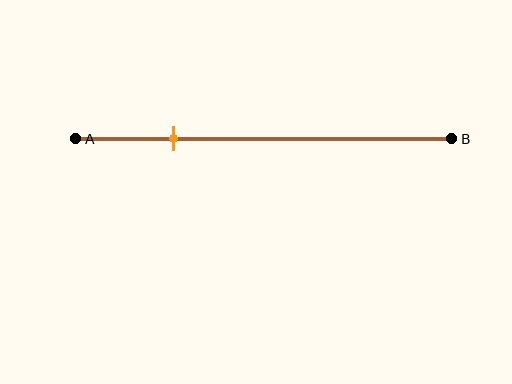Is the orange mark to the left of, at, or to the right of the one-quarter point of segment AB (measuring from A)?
The orange mark is approximately at the one-quarter point of segment AB.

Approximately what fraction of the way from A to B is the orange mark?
The orange mark is approximately 25% of the way from A to B.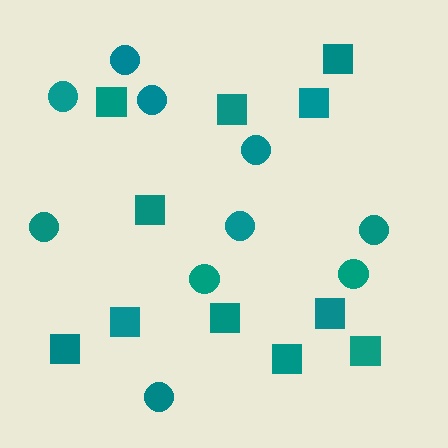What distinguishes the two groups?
There are 2 groups: one group of squares (11) and one group of circles (10).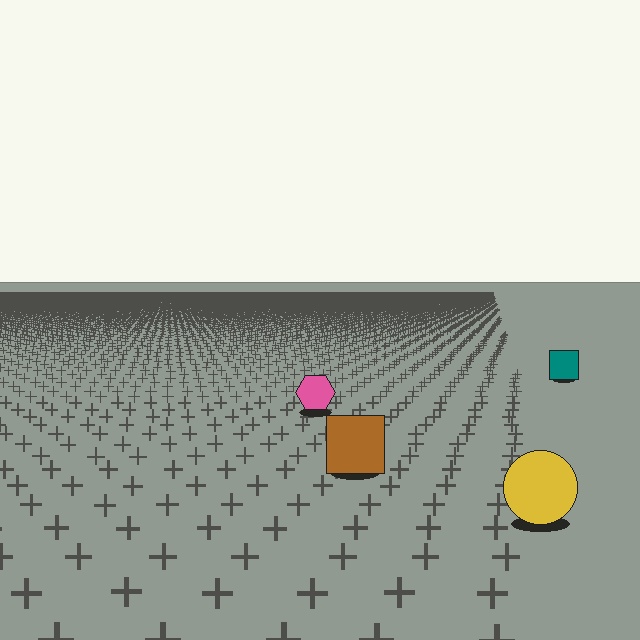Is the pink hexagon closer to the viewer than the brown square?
No. The brown square is closer — you can tell from the texture gradient: the ground texture is coarser near it.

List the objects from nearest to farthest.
From nearest to farthest: the yellow circle, the brown square, the pink hexagon, the teal square.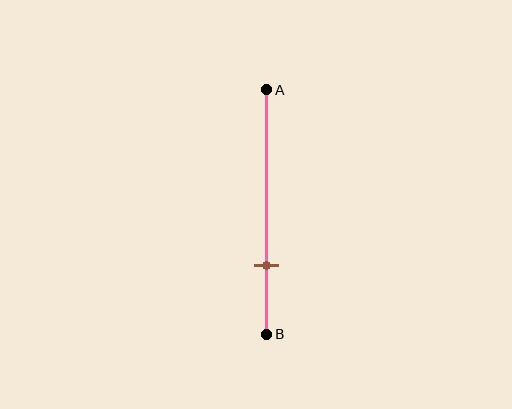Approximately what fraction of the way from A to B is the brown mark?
The brown mark is approximately 70% of the way from A to B.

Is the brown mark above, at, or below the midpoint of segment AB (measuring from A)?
The brown mark is below the midpoint of segment AB.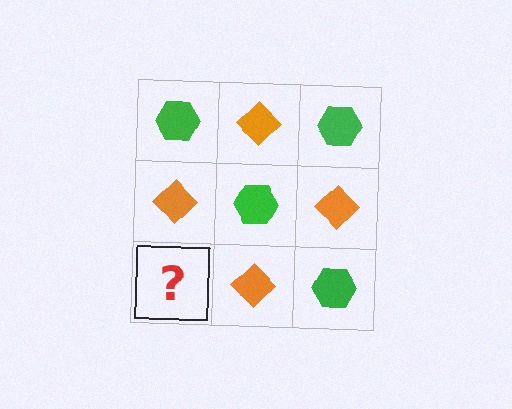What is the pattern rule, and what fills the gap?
The rule is that it alternates green hexagon and orange diamond in a checkerboard pattern. The gap should be filled with a green hexagon.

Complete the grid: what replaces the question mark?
The question mark should be replaced with a green hexagon.